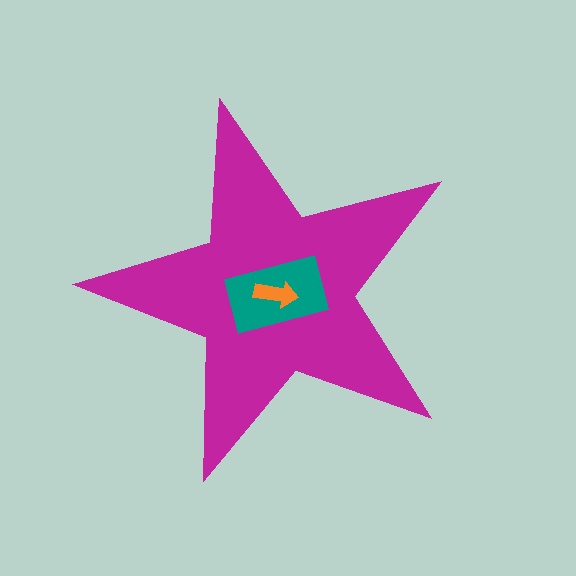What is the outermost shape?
The magenta star.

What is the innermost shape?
The orange arrow.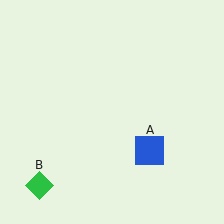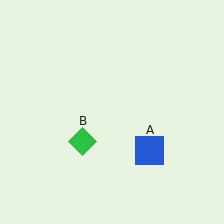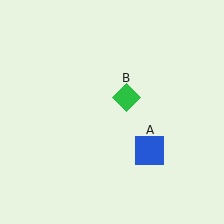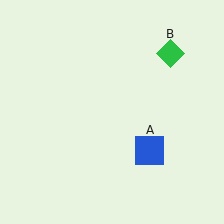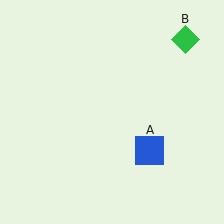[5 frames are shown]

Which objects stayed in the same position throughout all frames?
Blue square (object A) remained stationary.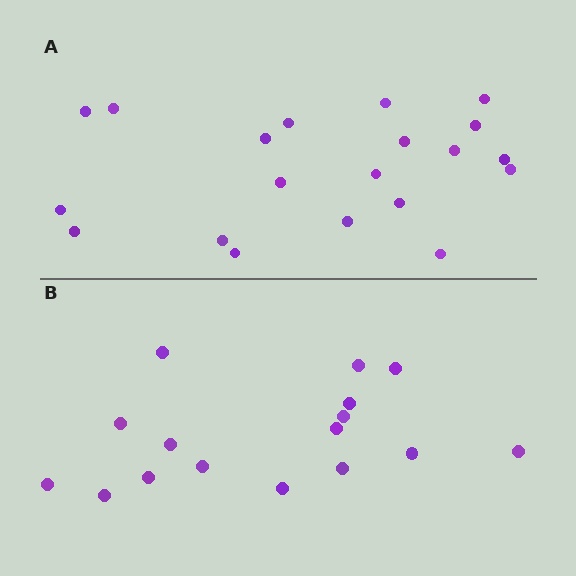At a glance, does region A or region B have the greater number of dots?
Region A (the top region) has more dots.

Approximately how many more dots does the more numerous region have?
Region A has about 4 more dots than region B.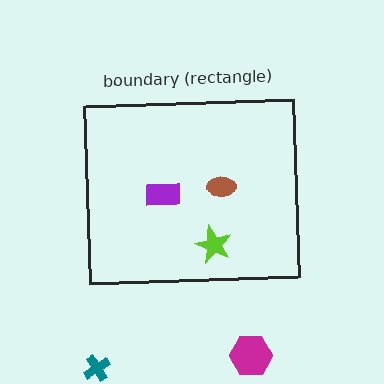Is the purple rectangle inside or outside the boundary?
Inside.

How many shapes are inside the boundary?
3 inside, 2 outside.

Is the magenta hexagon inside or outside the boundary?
Outside.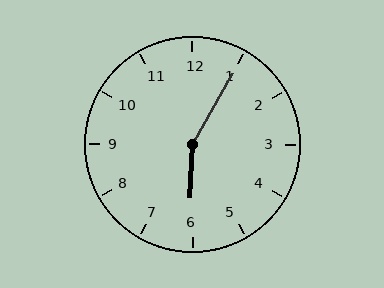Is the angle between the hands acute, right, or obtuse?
It is obtuse.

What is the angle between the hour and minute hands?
Approximately 152 degrees.